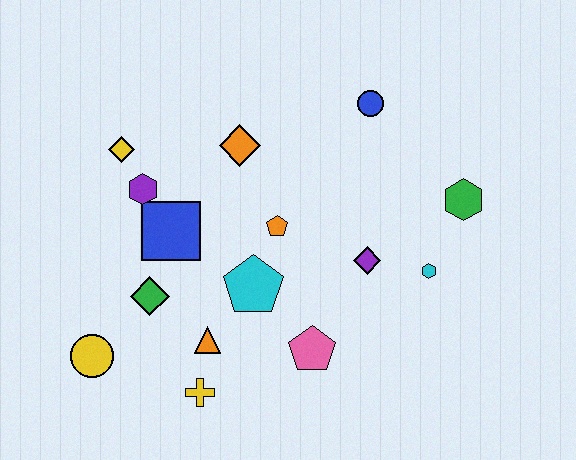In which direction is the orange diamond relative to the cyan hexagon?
The orange diamond is to the left of the cyan hexagon.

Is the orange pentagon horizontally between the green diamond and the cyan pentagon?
No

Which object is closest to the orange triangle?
The yellow cross is closest to the orange triangle.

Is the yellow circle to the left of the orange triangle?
Yes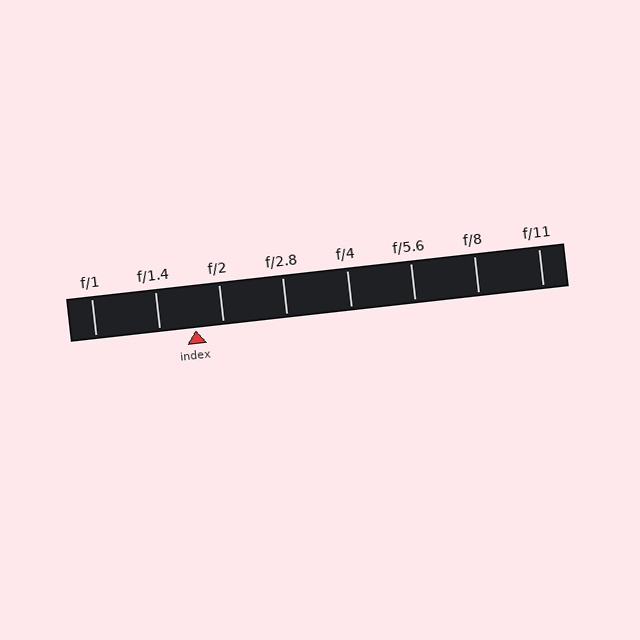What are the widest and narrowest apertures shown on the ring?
The widest aperture shown is f/1 and the narrowest is f/11.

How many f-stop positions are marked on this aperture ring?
There are 8 f-stop positions marked.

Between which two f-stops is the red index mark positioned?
The index mark is between f/1.4 and f/2.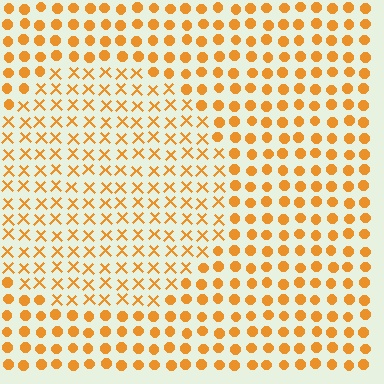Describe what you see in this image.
The image is filled with small orange elements arranged in a uniform grid. A circle-shaped region contains X marks, while the surrounding area contains circles. The boundary is defined purely by the change in element shape.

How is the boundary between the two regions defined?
The boundary is defined by a change in element shape: X marks inside vs. circles outside. All elements share the same color and spacing.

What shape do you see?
I see a circle.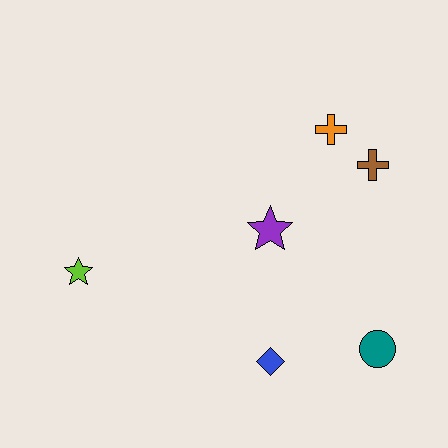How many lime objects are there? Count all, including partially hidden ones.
There is 1 lime object.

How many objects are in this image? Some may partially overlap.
There are 6 objects.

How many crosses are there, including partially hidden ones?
There are 2 crosses.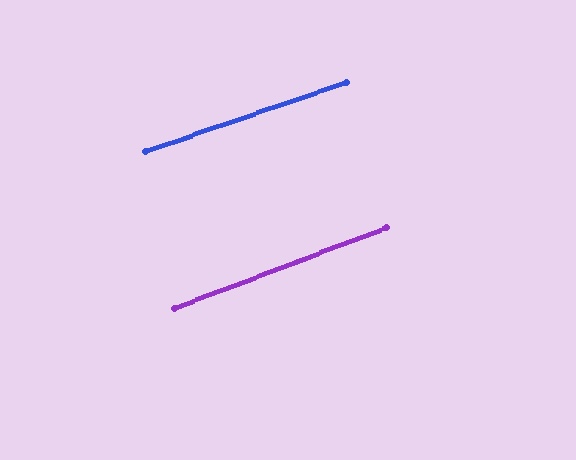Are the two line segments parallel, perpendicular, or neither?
Parallel — their directions differ by only 1.7°.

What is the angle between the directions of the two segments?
Approximately 2 degrees.